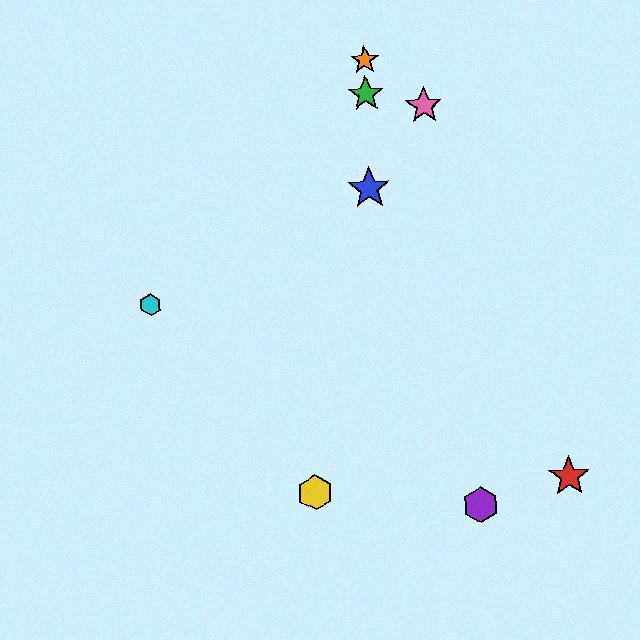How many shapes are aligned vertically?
3 shapes (the blue star, the green star, the orange star) are aligned vertically.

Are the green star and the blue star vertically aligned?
Yes, both are at x≈366.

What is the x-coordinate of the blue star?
The blue star is at x≈369.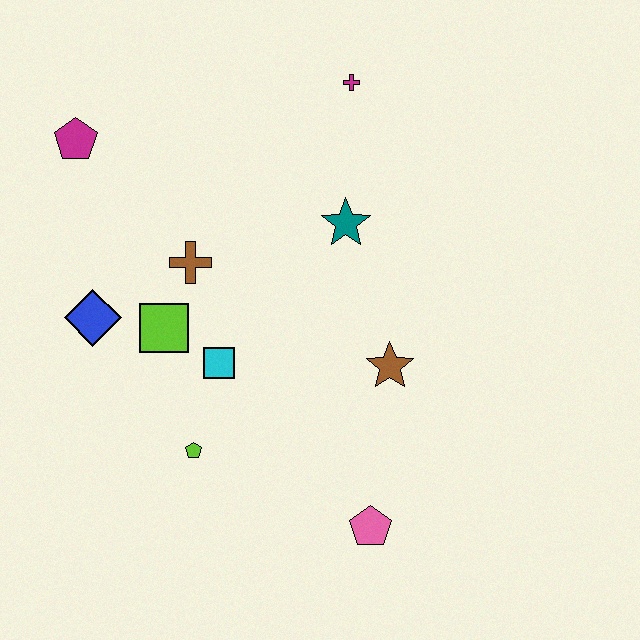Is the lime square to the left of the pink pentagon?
Yes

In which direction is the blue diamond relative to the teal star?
The blue diamond is to the left of the teal star.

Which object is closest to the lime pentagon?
The cyan square is closest to the lime pentagon.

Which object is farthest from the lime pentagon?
The magenta cross is farthest from the lime pentagon.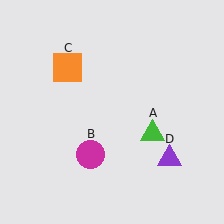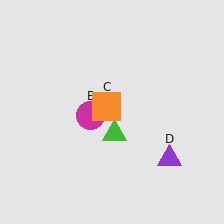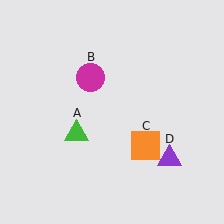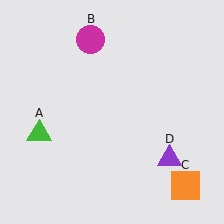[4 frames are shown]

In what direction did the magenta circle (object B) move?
The magenta circle (object B) moved up.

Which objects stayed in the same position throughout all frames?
Purple triangle (object D) remained stationary.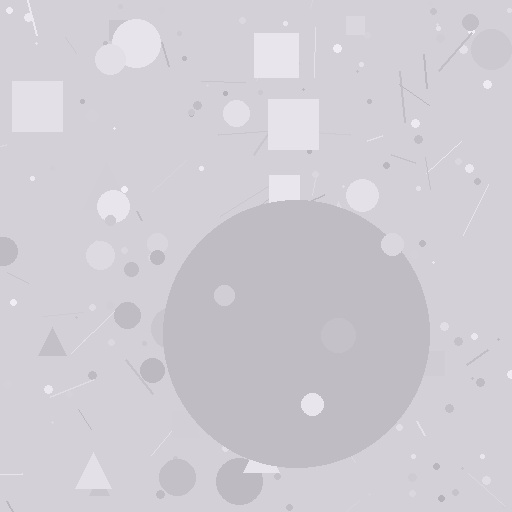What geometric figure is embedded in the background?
A circle is embedded in the background.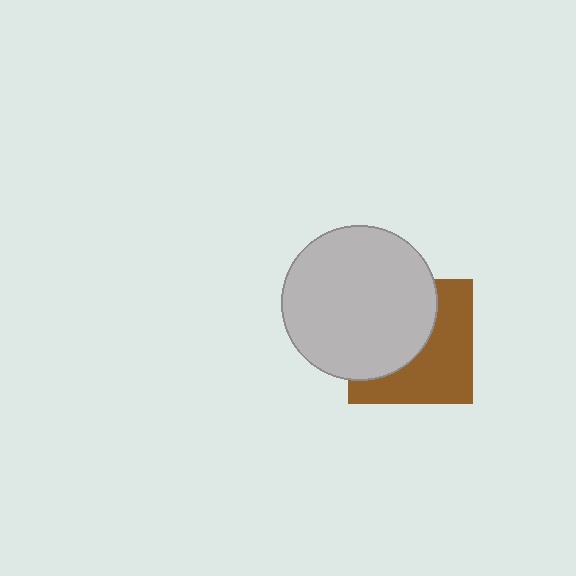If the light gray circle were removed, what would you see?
You would see the complete brown square.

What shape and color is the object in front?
The object in front is a light gray circle.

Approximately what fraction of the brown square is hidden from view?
Roughly 50% of the brown square is hidden behind the light gray circle.